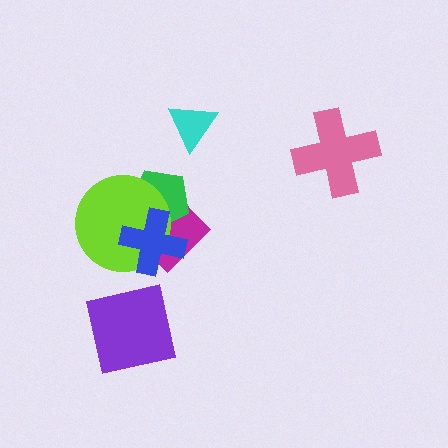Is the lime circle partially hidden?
Yes, it is partially covered by another shape.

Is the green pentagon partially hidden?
Yes, it is partially covered by another shape.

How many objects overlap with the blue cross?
3 objects overlap with the blue cross.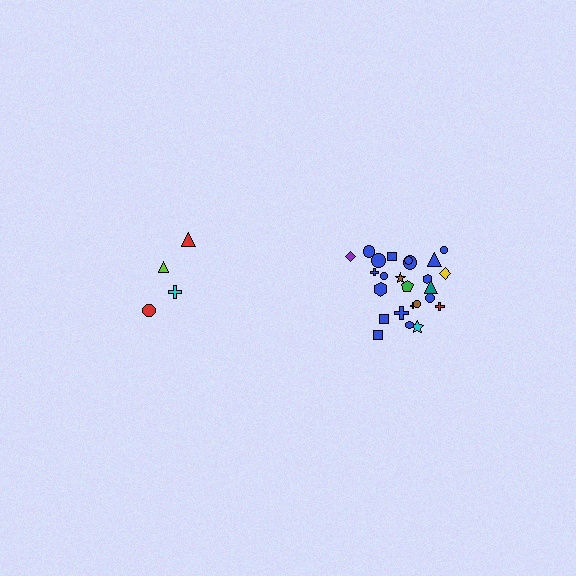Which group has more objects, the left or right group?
The right group.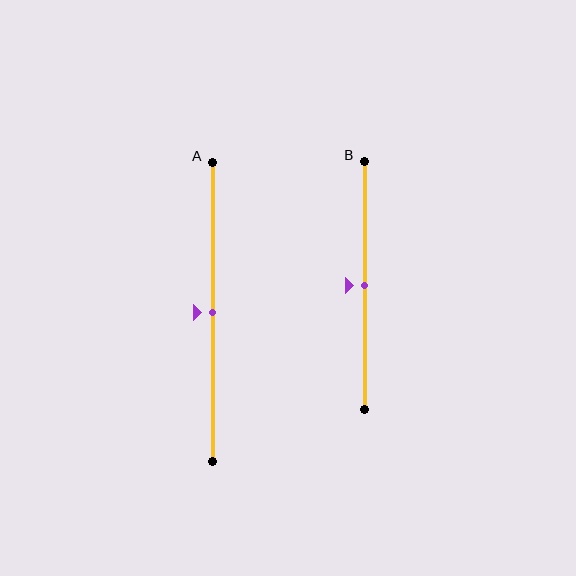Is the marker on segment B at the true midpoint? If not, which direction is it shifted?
Yes, the marker on segment B is at the true midpoint.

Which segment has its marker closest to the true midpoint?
Segment A has its marker closest to the true midpoint.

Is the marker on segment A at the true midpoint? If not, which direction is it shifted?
Yes, the marker on segment A is at the true midpoint.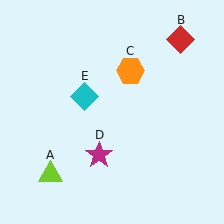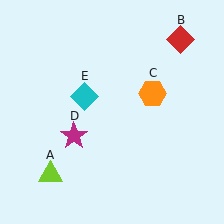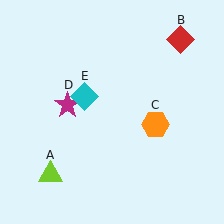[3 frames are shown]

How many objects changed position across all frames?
2 objects changed position: orange hexagon (object C), magenta star (object D).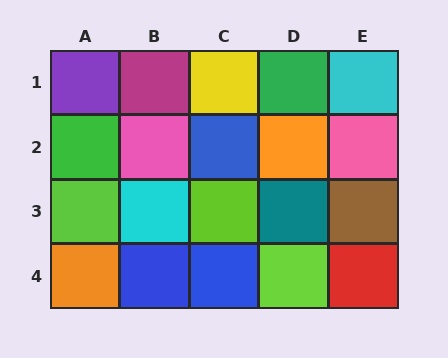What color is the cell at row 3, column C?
Lime.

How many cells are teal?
1 cell is teal.